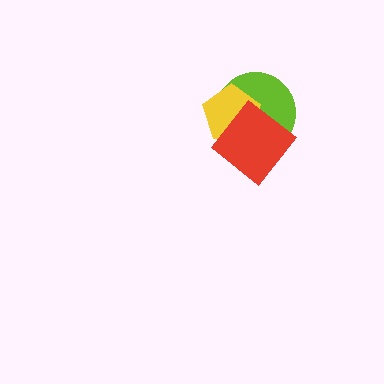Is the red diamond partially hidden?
No, no other shape covers it.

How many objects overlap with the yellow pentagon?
2 objects overlap with the yellow pentagon.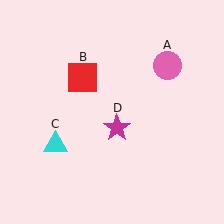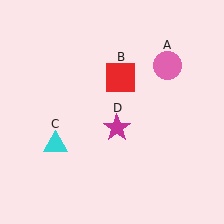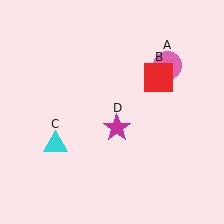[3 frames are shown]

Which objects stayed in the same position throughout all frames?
Pink circle (object A) and cyan triangle (object C) and magenta star (object D) remained stationary.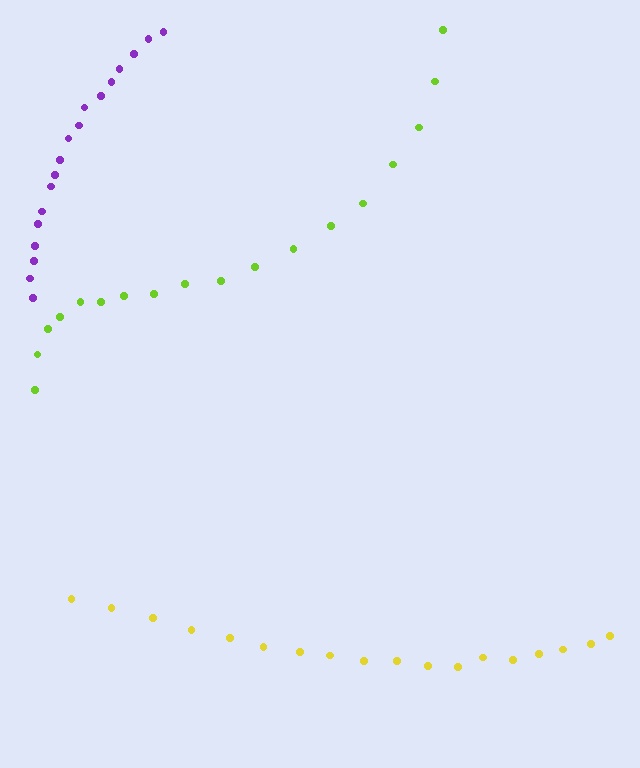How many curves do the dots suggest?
There are 3 distinct paths.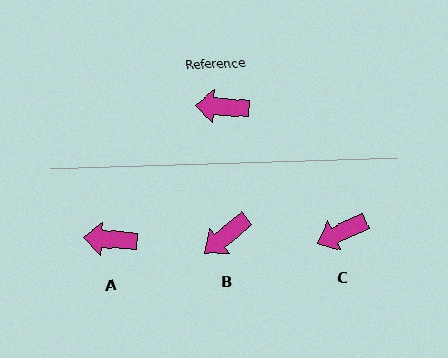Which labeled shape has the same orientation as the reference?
A.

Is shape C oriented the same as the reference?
No, it is off by about 28 degrees.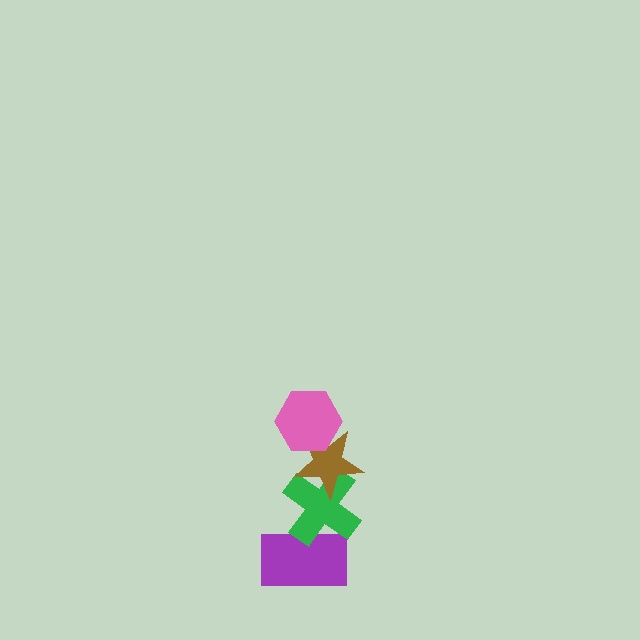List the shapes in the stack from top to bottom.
From top to bottom: the pink hexagon, the brown star, the green cross, the purple rectangle.